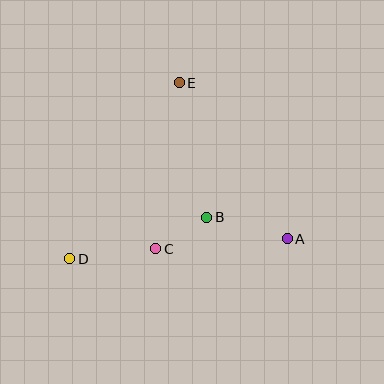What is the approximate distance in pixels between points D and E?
The distance between D and E is approximately 207 pixels.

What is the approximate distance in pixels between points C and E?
The distance between C and E is approximately 168 pixels.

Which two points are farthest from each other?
Points A and D are farthest from each other.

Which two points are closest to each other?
Points B and C are closest to each other.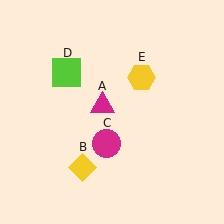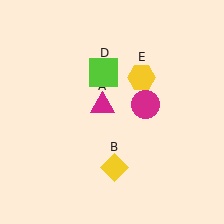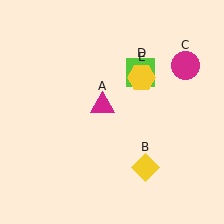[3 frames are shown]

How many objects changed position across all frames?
3 objects changed position: yellow diamond (object B), magenta circle (object C), lime square (object D).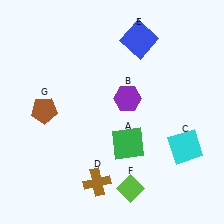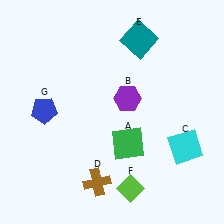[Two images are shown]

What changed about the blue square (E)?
In Image 1, E is blue. In Image 2, it changed to teal.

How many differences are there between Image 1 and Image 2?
There are 2 differences between the two images.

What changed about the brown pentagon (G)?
In Image 1, G is brown. In Image 2, it changed to blue.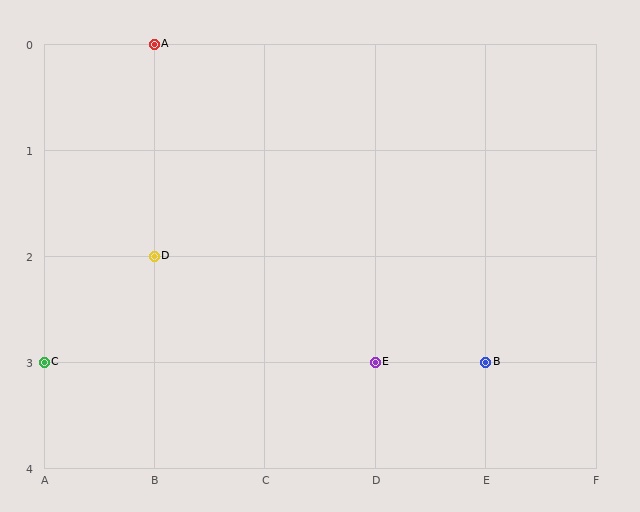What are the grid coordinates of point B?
Point B is at grid coordinates (E, 3).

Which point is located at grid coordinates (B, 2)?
Point D is at (B, 2).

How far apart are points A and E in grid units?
Points A and E are 2 columns and 3 rows apart (about 3.6 grid units diagonally).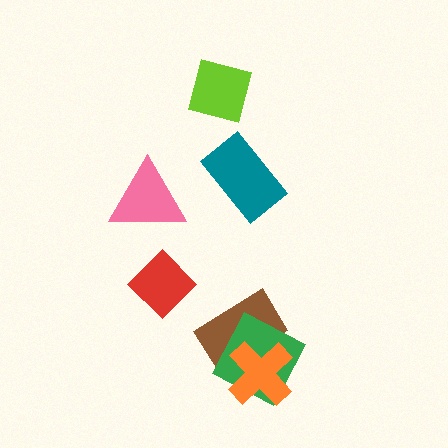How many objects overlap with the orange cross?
2 objects overlap with the orange cross.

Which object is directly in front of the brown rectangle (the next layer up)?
The green diamond is directly in front of the brown rectangle.